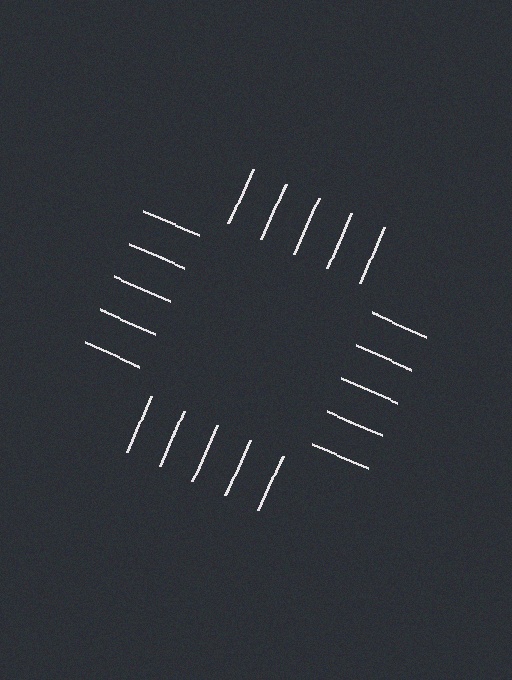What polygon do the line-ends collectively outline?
An illusory square — the line segments terminate on its edges but no continuous stroke is drawn.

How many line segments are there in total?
20 — 5 along each of the 4 edges.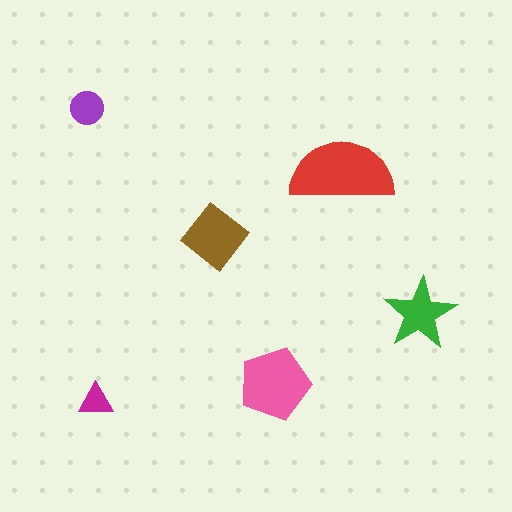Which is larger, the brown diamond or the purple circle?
The brown diamond.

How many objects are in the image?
There are 6 objects in the image.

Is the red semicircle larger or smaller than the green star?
Larger.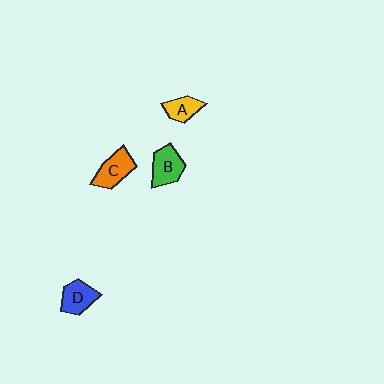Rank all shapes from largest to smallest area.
From largest to smallest: C (orange), B (green), D (blue), A (yellow).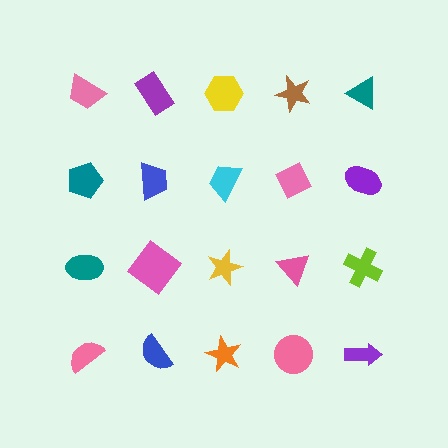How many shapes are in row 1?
5 shapes.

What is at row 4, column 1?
A pink semicircle.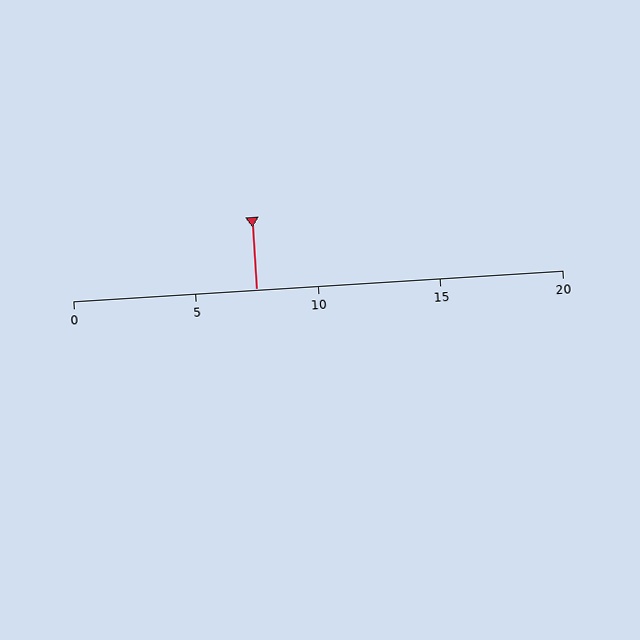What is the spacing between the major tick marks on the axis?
The major ticks are spaced 5 apart.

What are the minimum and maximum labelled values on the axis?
The axis runs from 0 to 20.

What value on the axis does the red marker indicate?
The marker indicates approximately 7.5.